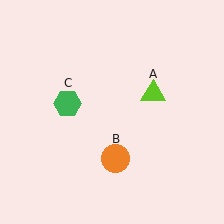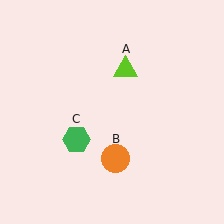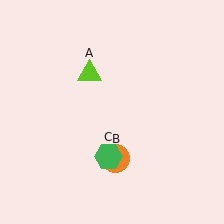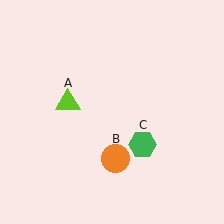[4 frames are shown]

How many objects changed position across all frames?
2 objects changed position: lime triangle (object A), green hexagon (object C).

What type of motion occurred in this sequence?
The lime triangle (object A), green hexagon (object C) rotated counterclockwise around the center of the scene.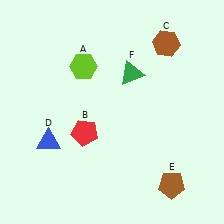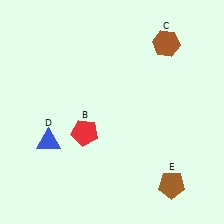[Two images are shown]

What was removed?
The lime hexagon (A), the green triangle (F) were removed in Image 2.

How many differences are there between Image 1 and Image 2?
There are 2 differences between the two images.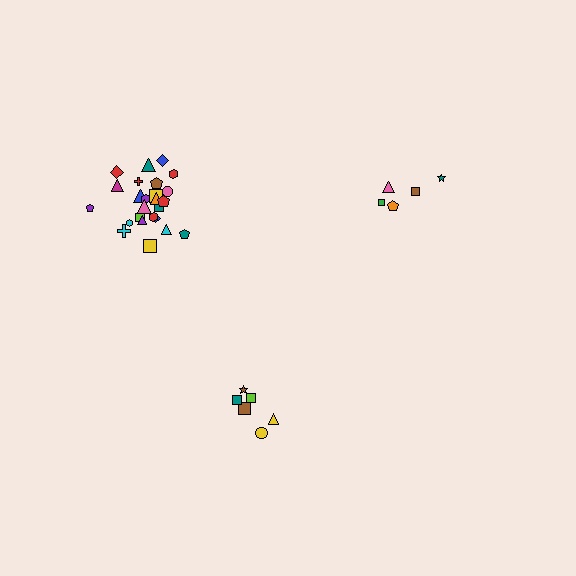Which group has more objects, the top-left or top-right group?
The top-left group.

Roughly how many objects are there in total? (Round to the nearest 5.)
Roughly 35 objects in total.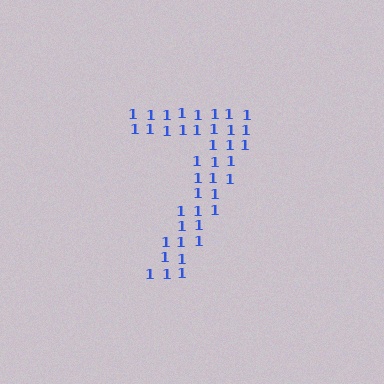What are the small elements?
The small elements are digit 1's.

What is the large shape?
The large shape is the digit 7.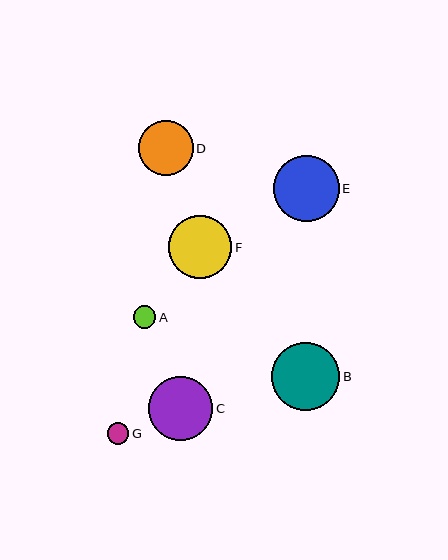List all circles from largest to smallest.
From largest to smallest: B, E, C, F, D, A, G.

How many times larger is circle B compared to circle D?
Circle B is approximately 1.2 times the size of circle D.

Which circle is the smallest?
Circle G is the smallest with a size of approximately 21 pixels.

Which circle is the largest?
Circle B is the largest with a size of approximately 68 pixels.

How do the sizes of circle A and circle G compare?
Circle A and circle G are approximately the same size.